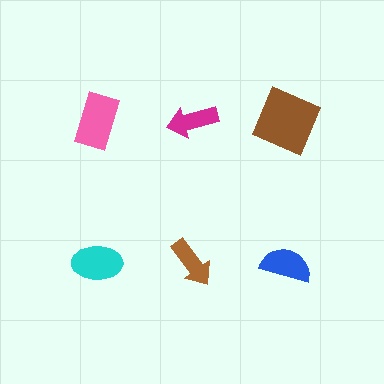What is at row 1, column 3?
A brown square.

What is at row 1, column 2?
A magenta arrow.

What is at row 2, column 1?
A cyan ellipse.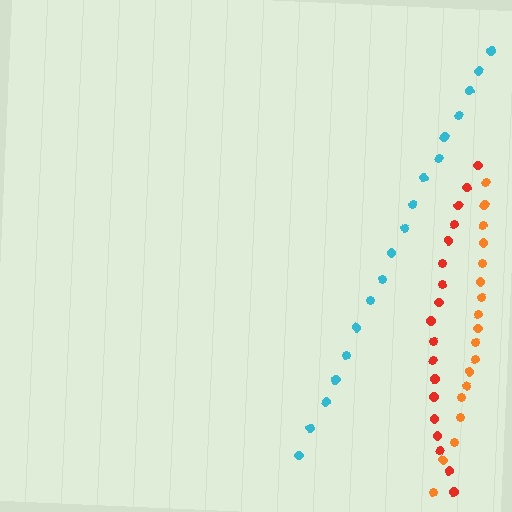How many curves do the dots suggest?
There are 3 distinct paths.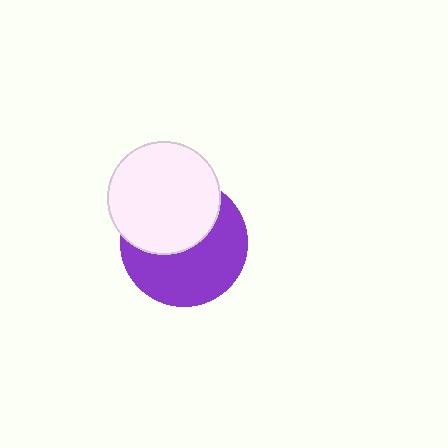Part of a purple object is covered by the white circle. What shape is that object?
It is a circle.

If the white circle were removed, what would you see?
You would see the complete purple circle.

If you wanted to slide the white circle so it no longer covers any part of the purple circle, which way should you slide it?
Slide it up — that is the most direct way to separate the two shapes.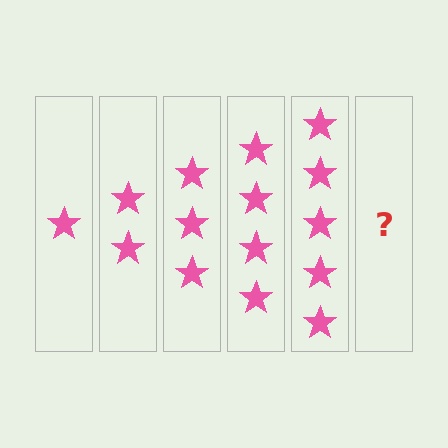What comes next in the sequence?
The next element should be 6 stars.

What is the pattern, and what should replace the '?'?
The pattern is that each step adds one more star. The '?' should be 6 stars.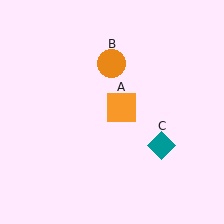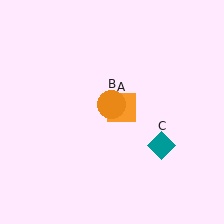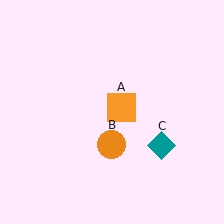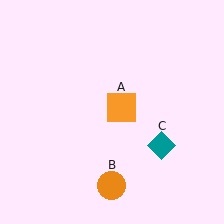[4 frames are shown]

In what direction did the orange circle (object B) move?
The orange circle (object B) moved down.